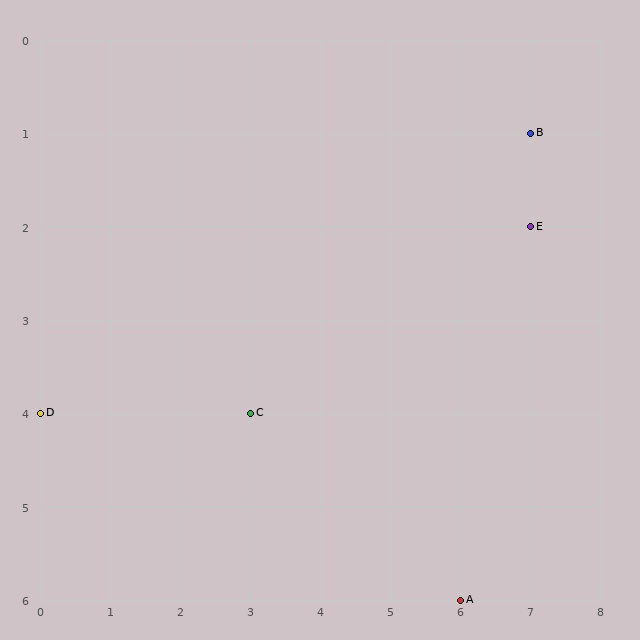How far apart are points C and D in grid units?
Points C and D are 3 columns apart.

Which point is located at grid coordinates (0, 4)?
Point D is at (0, 4).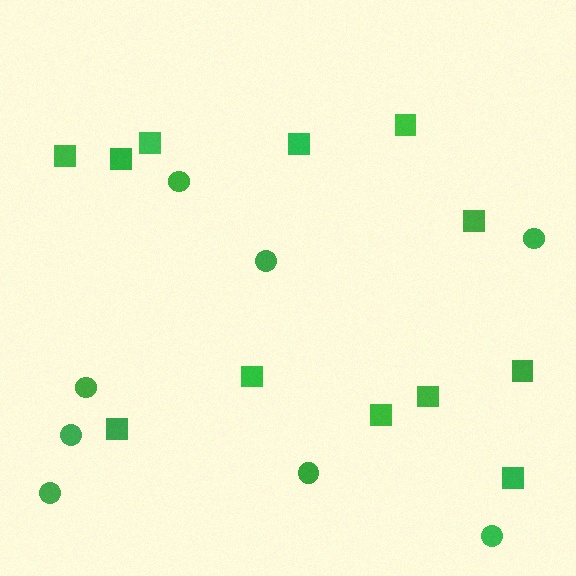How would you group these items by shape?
There are 2 groups: one group of circles (8) and one group of squares (12).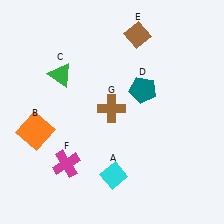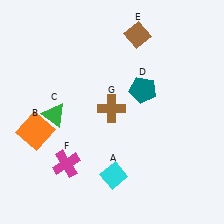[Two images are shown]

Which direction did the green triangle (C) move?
The green triangle (C) moved down.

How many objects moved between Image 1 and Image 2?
1 object moved between the two images.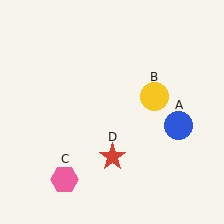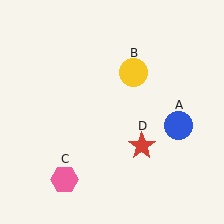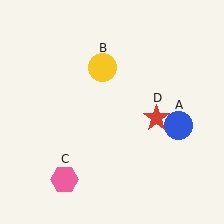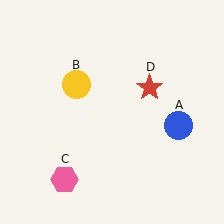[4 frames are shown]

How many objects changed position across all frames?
2 objects changed position: yellow circle (object B), red star (object D).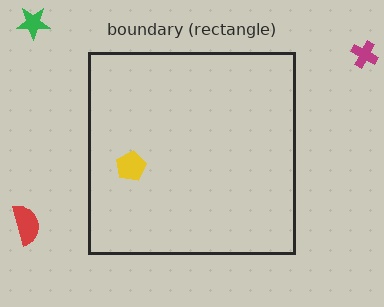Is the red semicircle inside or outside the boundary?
Outside.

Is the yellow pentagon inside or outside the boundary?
Inside.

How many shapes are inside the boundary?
1 inside, 3 outside.